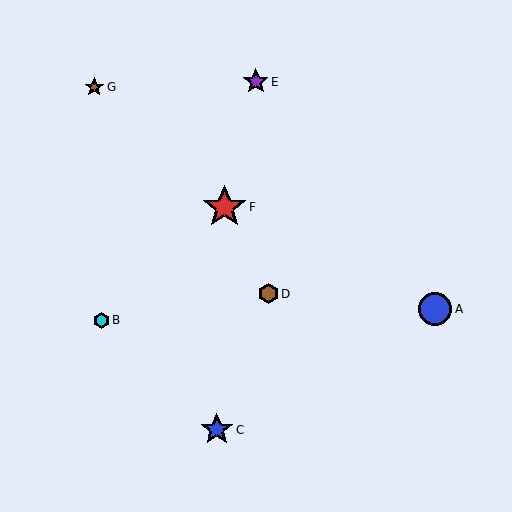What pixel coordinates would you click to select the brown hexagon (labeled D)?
Click at (268, 294) to select the brown hexagon D.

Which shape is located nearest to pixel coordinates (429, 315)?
The blue circle (labeled A) at (435, 309) is nearest to that location.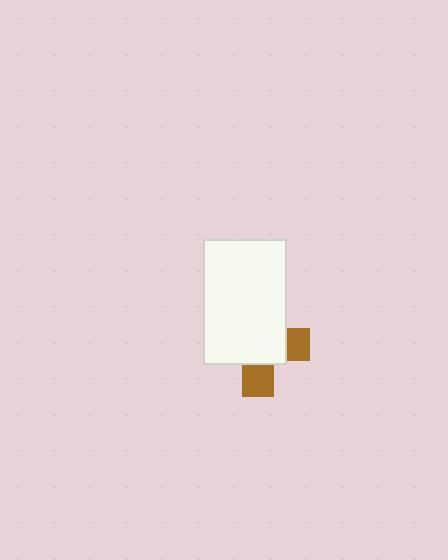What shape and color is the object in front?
The object in front is a white rectangle.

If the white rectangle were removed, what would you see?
You would see the complete brown cross.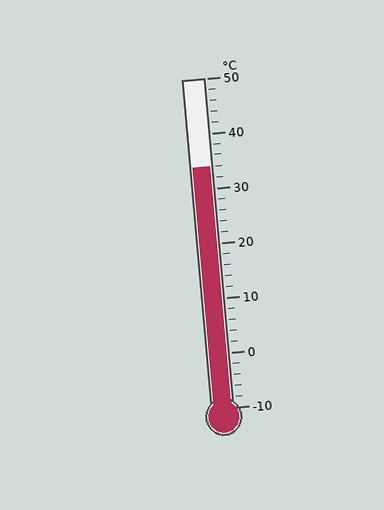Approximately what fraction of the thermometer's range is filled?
The thermometer is filled to approximately 75% of its range.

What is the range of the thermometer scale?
The thermometer scale ranges from -10°C to 50°C.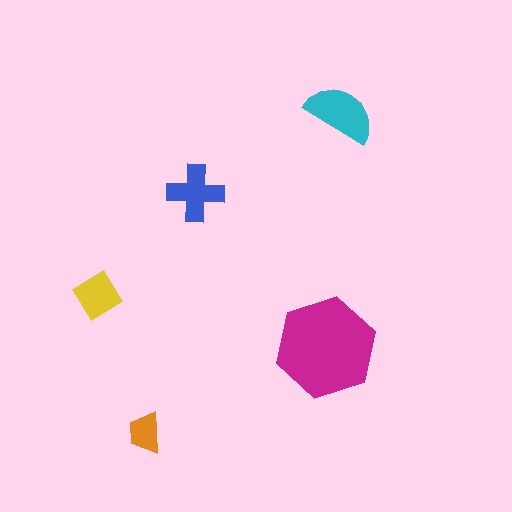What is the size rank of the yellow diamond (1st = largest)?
4th.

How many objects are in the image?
There are 5 objects in the image.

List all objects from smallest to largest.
The orange trapezoid, the yellow diamond, the blue cross, the cyan semicircle, the magenta hexagon.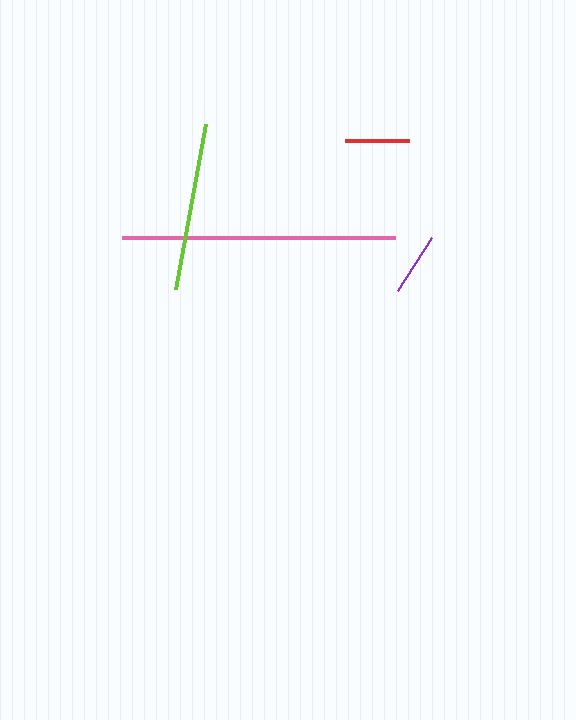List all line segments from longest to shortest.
From longest to shortest: pink, lime, red, purple.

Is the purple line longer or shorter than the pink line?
The pink line is longer than the purple line.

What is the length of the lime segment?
The lime segment is approximately 168 pixels long.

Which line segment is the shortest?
The purple line is the shortest at approximately 63 pixels.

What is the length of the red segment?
The red segment is approximately 64 pixels long.